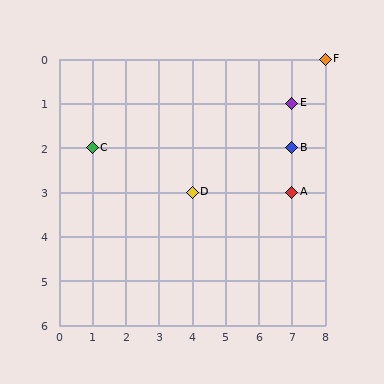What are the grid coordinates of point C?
Point C is at grid coordinates (1, 2).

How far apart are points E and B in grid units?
Points E and B are 1 row apart.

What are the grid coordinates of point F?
Point F is at grid coordinates (8, 0).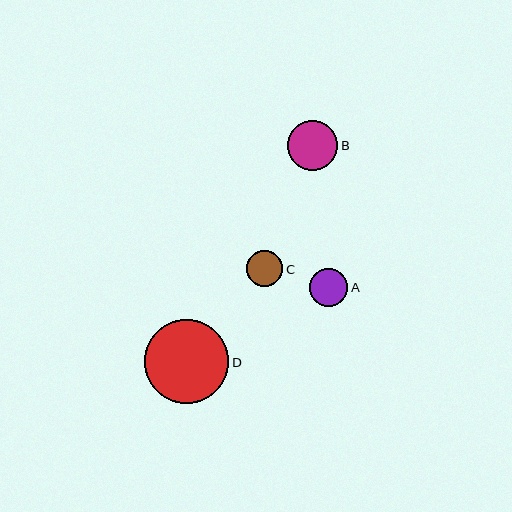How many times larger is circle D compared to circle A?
Circle D is approximately 2.2 times the size of circle A.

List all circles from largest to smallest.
From largest to smallest: D, B, A, C.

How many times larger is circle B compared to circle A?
Circle B is approximately 1.3 times the size of circle A.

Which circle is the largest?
Circle D is the largest with a size of approximately 84 pixels.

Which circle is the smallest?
Circle C is the smallest with a size of approximately 36 pixels.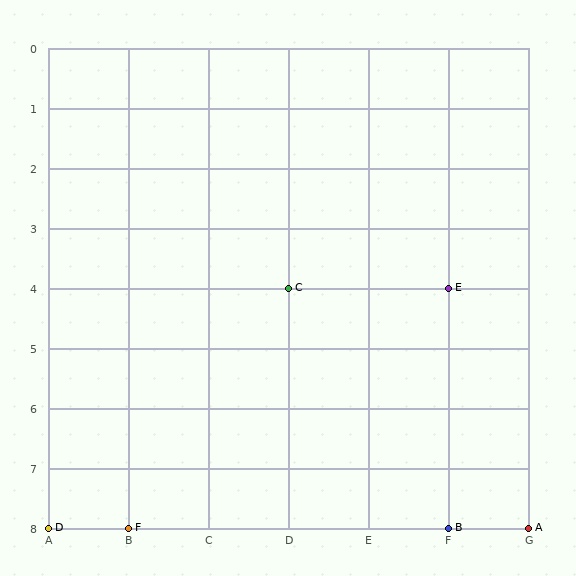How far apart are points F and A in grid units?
Points F and A are 5 columns apart.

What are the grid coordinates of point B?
Point B is at grid coordinates (F, 8).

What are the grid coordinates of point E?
Point E is at grid coordinates (F, 4).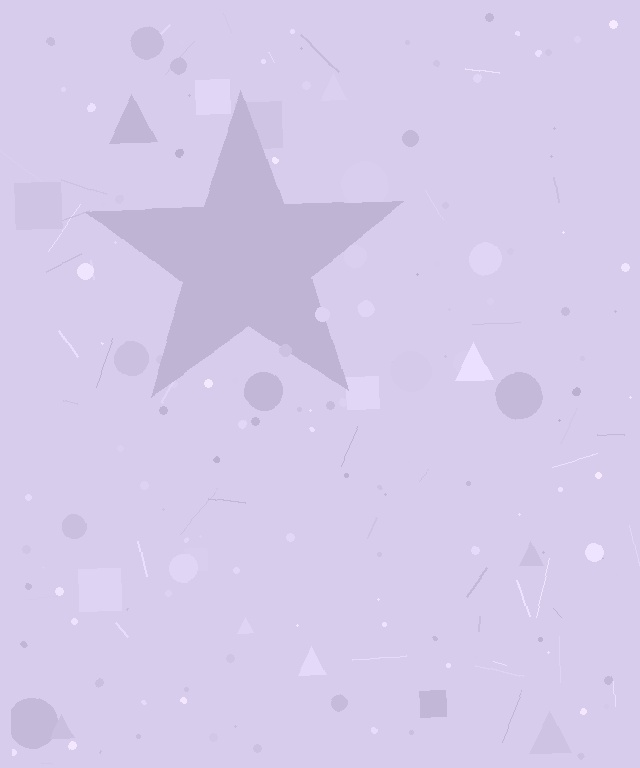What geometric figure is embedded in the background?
A star is embedded in the background.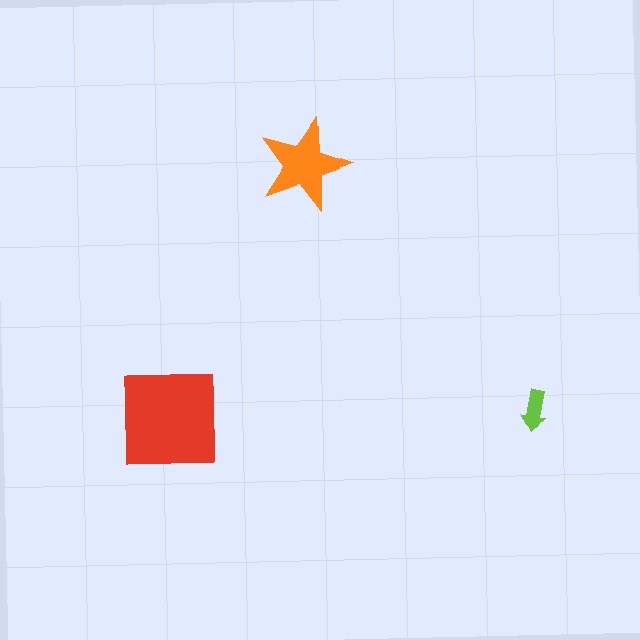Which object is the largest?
The red square.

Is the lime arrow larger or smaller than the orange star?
Smaller.